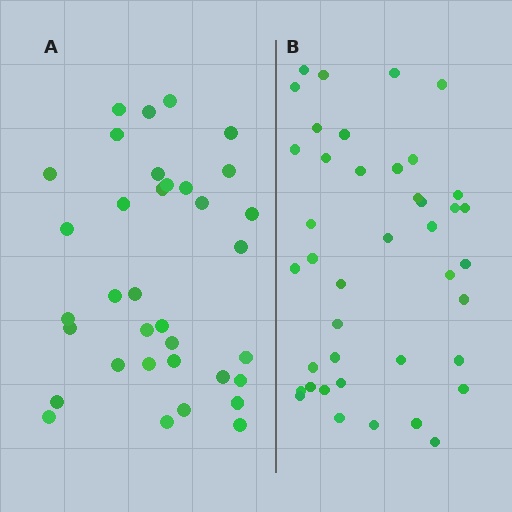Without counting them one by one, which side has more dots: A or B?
Region B (the right region) has more dots.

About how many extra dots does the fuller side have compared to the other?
Region B has about 6 more dots than region A.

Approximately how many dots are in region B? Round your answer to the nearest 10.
About 40 dots. (The exact count is 41, which rounds to 40.)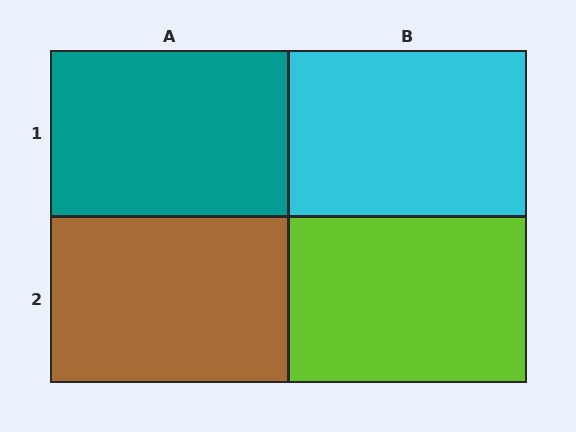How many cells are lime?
1 cell is lime.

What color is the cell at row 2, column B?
Lime.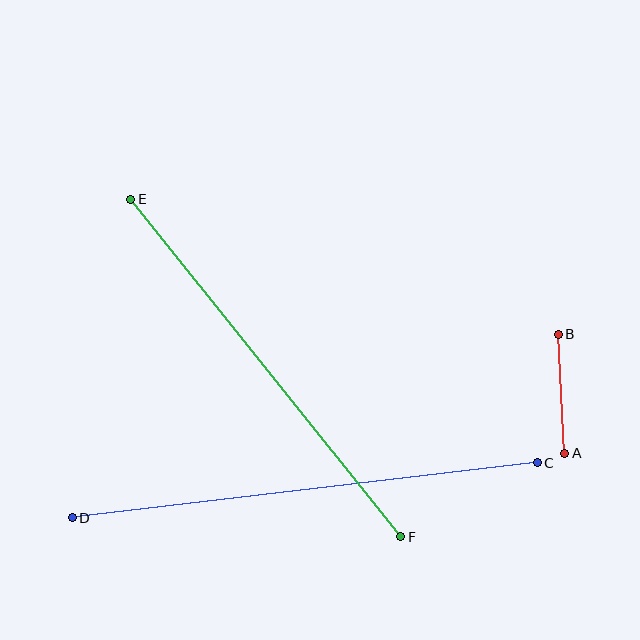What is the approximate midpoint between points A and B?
The midpoint is at approximately (561, 394) pixels.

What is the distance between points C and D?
The distance is approximately 468 pixels.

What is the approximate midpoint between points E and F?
The midpoint is at approximately (266, 368) pixels.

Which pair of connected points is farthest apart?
Points C and D are farthest apart.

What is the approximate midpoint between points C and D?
The midpoint is at approximately (305, 490) pixels.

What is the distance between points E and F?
The distance is approximately 432 pixels.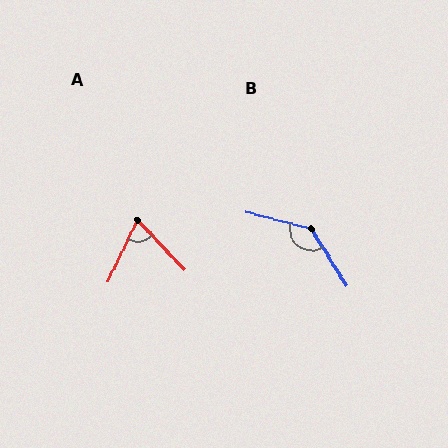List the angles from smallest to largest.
A (69°), B (137°).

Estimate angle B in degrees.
Approximately 137 degrees.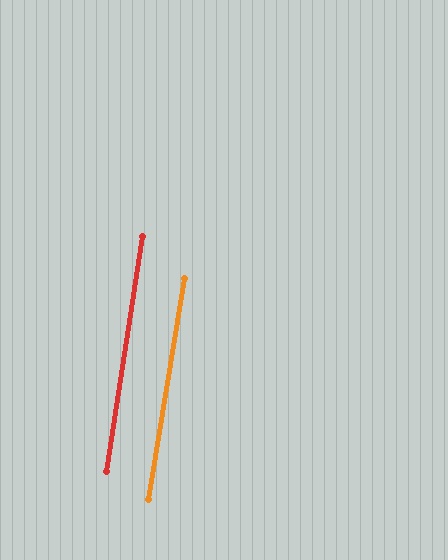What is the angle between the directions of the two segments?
Approximately 1 degree.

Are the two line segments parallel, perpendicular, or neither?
Parallel — their directions differ by only 0.5°.